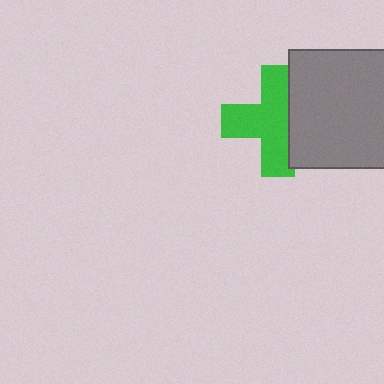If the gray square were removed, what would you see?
You would see the complete green cross.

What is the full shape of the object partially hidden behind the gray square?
The partially hidden object is a green cross.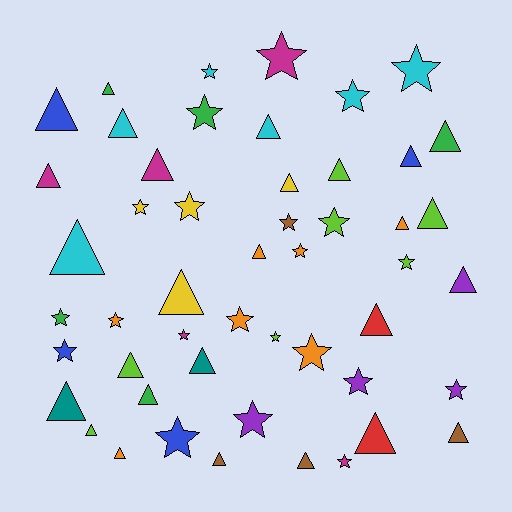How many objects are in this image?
There are 50 objects.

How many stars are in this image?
There are 23 stars.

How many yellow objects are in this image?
There are 4 yellow objects.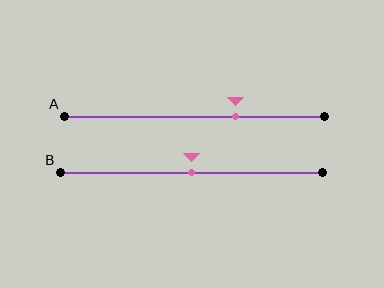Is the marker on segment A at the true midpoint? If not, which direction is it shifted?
No, the marker on segment A is shifted to the right by about 16% of the segment length.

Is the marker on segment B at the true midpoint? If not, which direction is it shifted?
Yes, the marker on segment B is at the true midpoint.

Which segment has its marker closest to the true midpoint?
Segment B has its marker closest to the true midpoint.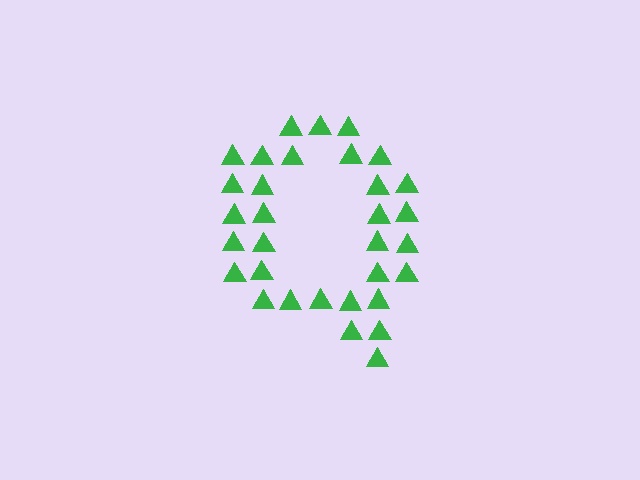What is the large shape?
The large shape is the letter Q.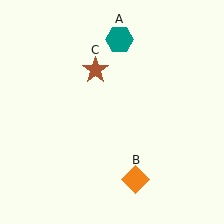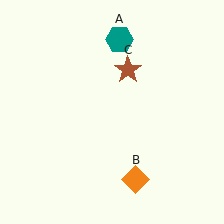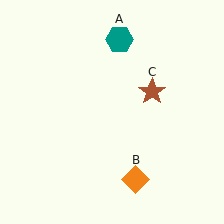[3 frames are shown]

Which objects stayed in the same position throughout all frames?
Teal hexagon (object A) and orange diamond (object B) remained stationary.